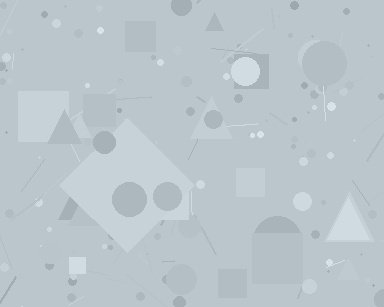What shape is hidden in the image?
A diamond is hidden in the image.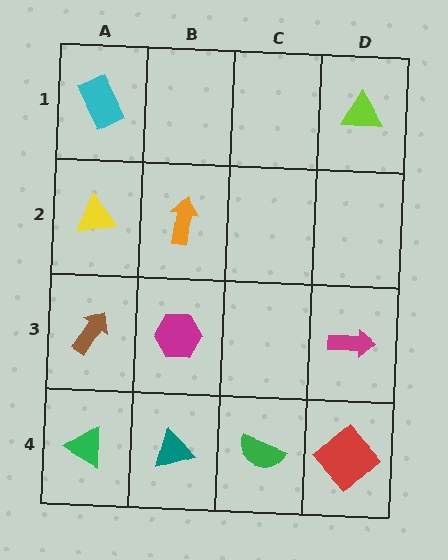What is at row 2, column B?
An orange arrow.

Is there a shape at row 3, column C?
No, that cell is empty.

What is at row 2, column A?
A yellow triangle.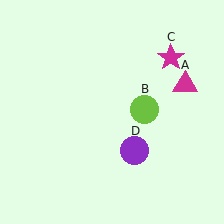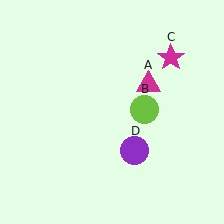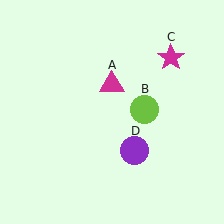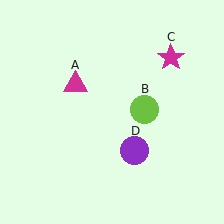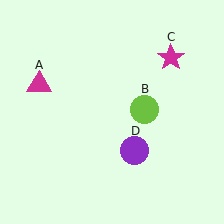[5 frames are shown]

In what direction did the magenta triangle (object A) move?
The magenta triangle (object A) moved left.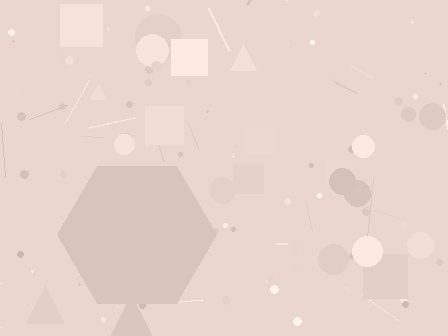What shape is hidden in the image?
A hexagon is hidden in the image.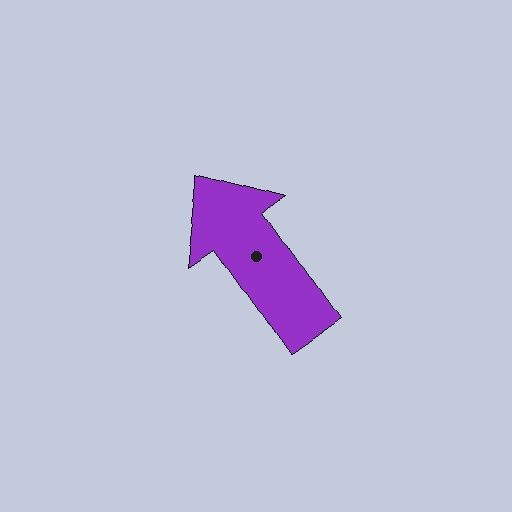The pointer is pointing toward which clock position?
Roughly 11 o'clock.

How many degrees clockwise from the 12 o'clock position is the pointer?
Approximately 325 degrees.